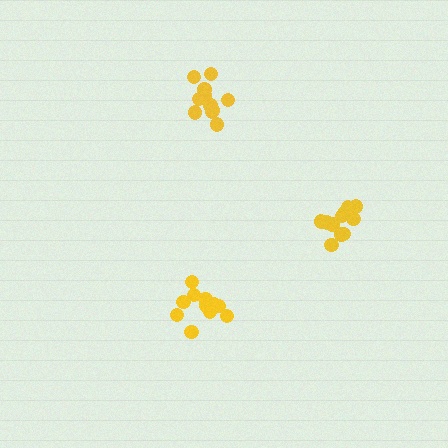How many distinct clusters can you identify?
There are 3 distinct clusters.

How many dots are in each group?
Group 1: 12 dots, Group 2: 11 dots, Group 3: 11 dots (34 total).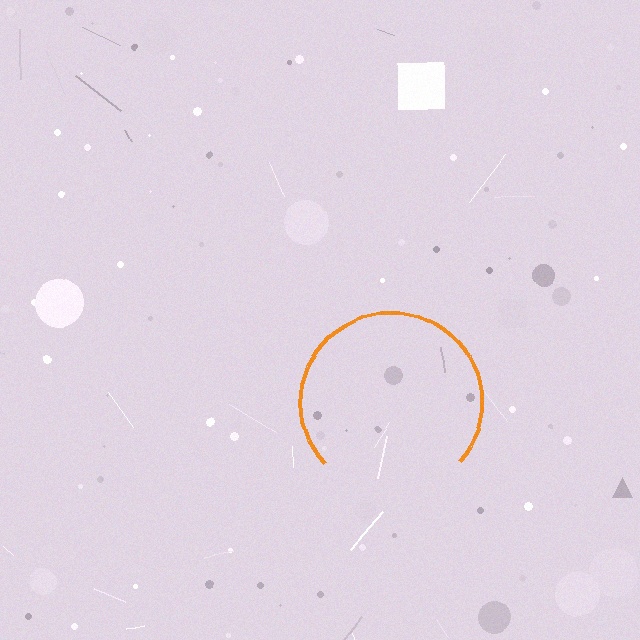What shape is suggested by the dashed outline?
The dashed outline suggests a circle.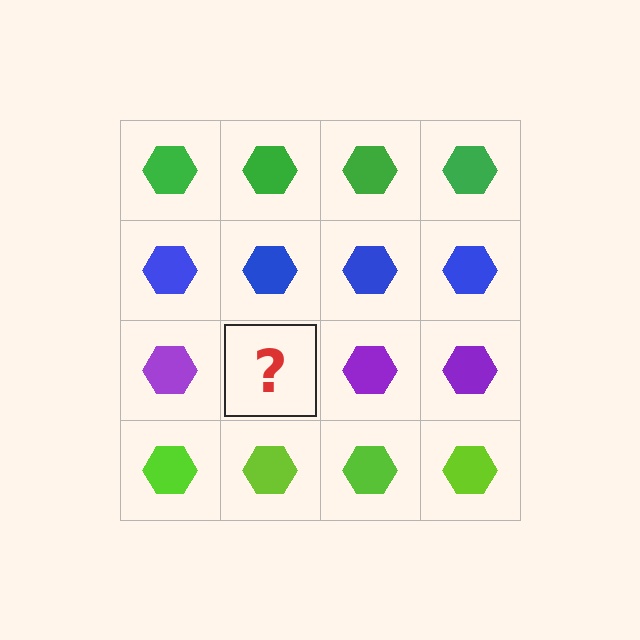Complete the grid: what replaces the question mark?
The question mark should be replaced with a purple hexagon.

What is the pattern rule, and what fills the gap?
The rule is that each row has a consistent color. The gap should be filled with a purple hexagon.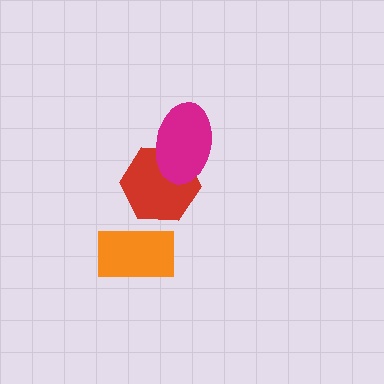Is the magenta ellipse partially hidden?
No, no other shape covers it.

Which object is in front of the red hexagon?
The magenta ellipse is in front of the red hexagon.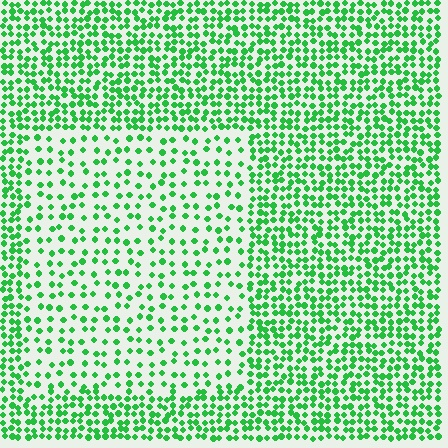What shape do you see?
I see a rectangle.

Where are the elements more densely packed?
The elements are more densely packed outside the rectangle boundary.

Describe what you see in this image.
The image contains small green elements arranged at two different densities. A rectangle-shaped region is visible where the elements are less densely packed than the surrounding area.